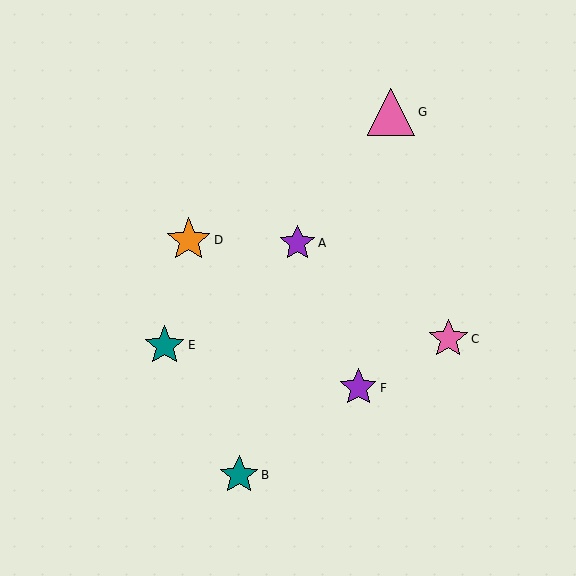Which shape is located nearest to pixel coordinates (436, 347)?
The pink star (labeled C) at (448, 339) is nearest to that location.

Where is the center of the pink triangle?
The center of the pink triangle is at (391, 112).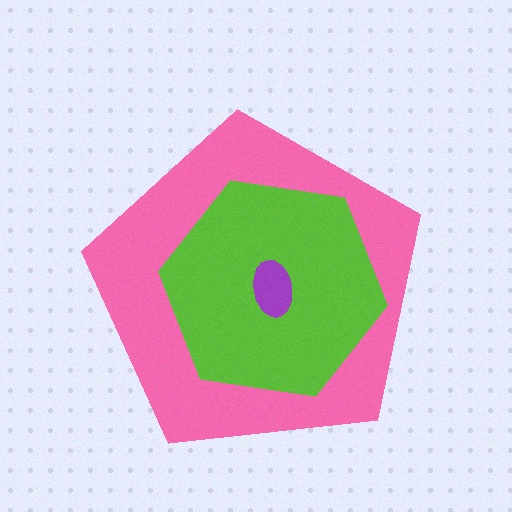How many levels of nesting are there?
3.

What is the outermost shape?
The pink pentagon.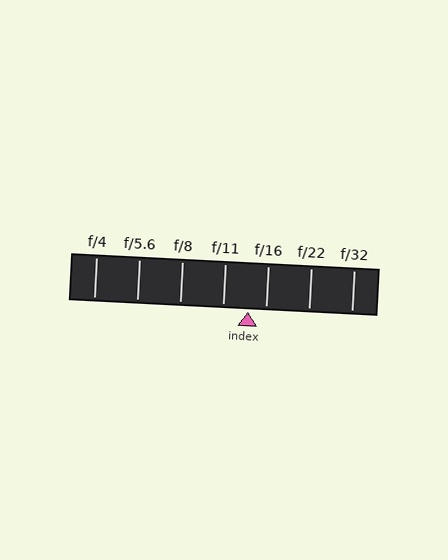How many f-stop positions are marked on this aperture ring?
There are 7 f-stop positions marked.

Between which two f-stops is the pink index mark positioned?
The index mark is between f/11 and f/16.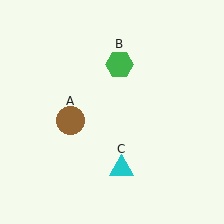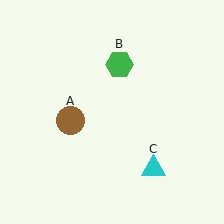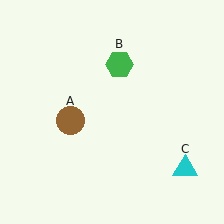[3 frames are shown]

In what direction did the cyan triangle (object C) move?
The cyan triangle (object C) moved right.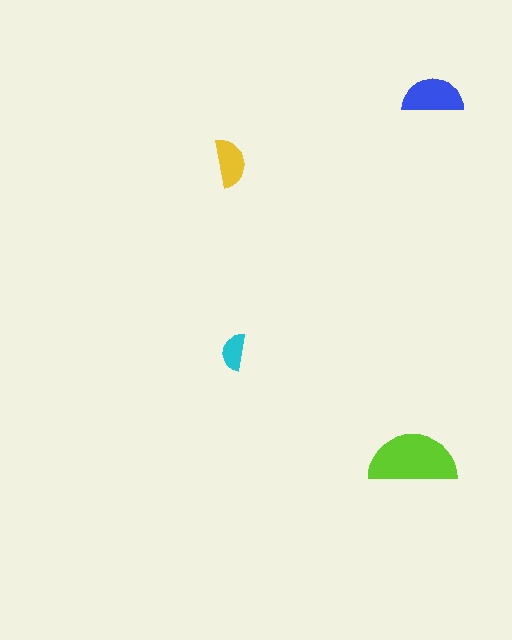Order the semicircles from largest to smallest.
the lime one, the blue one, the yellow one, the cyan one.